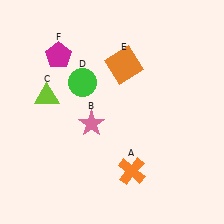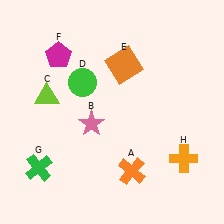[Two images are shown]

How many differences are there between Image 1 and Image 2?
There are 2 differences between the two images.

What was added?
A green cross (G), an orange cross (H) were added in Image 2.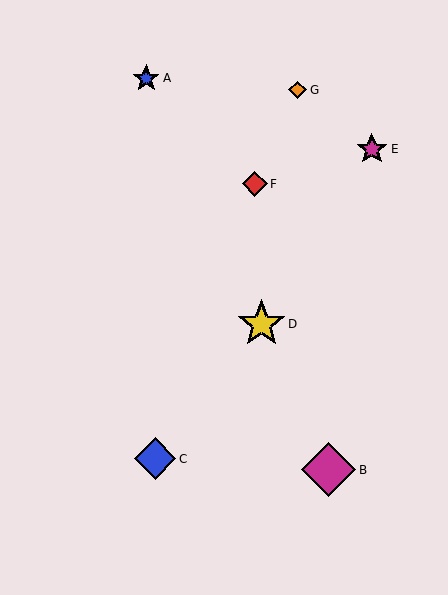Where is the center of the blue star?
The center of the blue star is at (146, 78).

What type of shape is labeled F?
Shape F is a red diamond.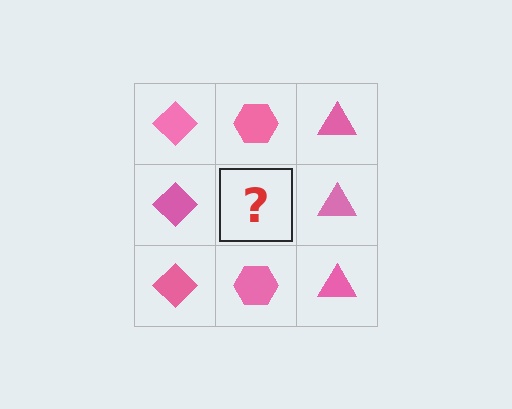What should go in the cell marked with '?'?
The missing cell should contain a pink hexagon.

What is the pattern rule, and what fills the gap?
The rule is that each column has a consistent shape. The gap should be filled with a pink hexagon.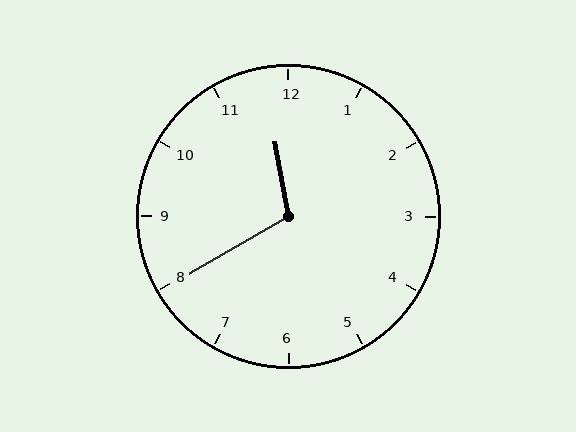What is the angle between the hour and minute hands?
Approximately 110 degrees.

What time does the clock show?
11:40.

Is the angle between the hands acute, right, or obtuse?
It is obtuse.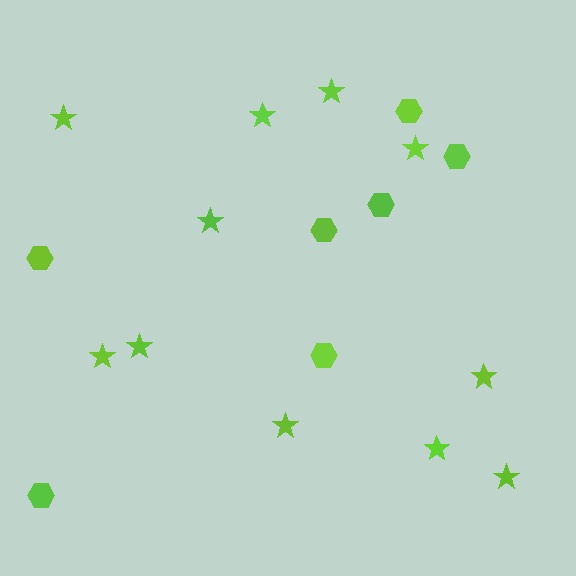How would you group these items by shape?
There are 2 groups: one group of stars (11) and one group of hexagons (7).